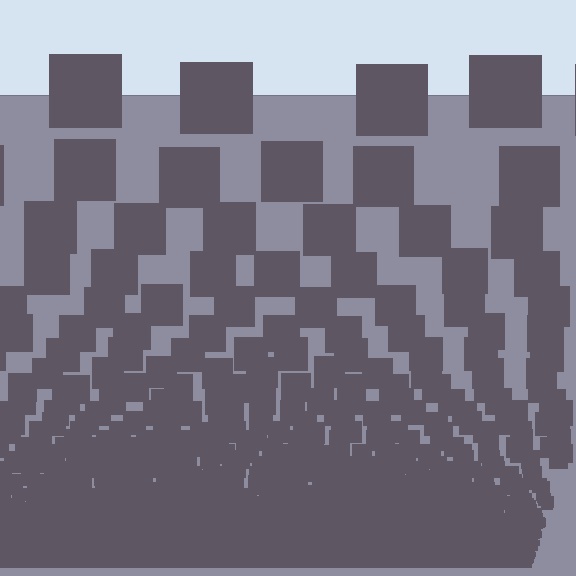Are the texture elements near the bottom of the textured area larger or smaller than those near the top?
Smaller. The gradient is inverted — elements near the bottom are smaller and denser.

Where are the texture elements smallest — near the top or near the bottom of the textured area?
Near the bottom.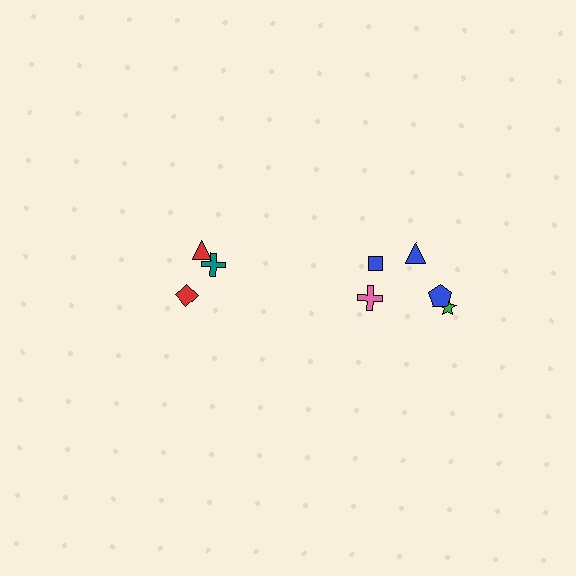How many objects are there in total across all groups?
There are 8 objects.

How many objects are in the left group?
There are 3 objects.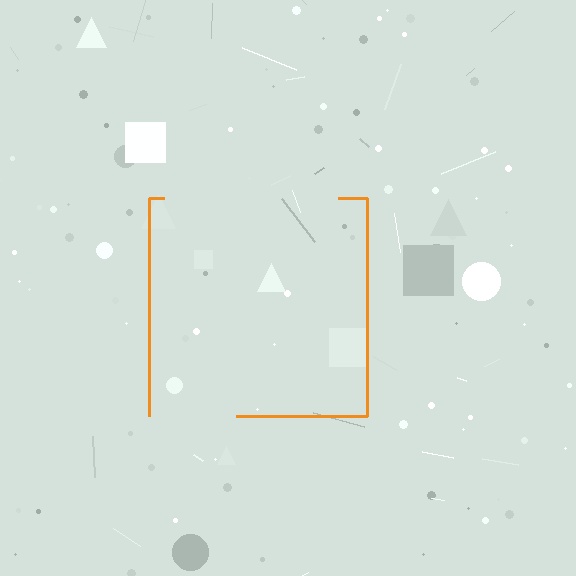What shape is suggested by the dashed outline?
The dashed outline suggests a square.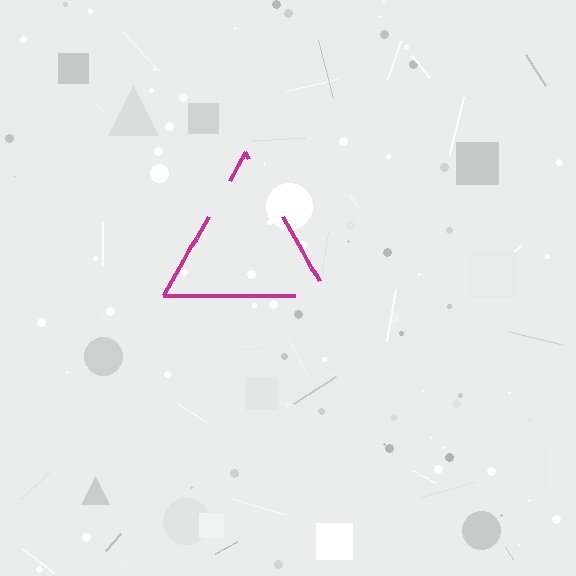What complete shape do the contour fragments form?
The contour fragments form a triangle.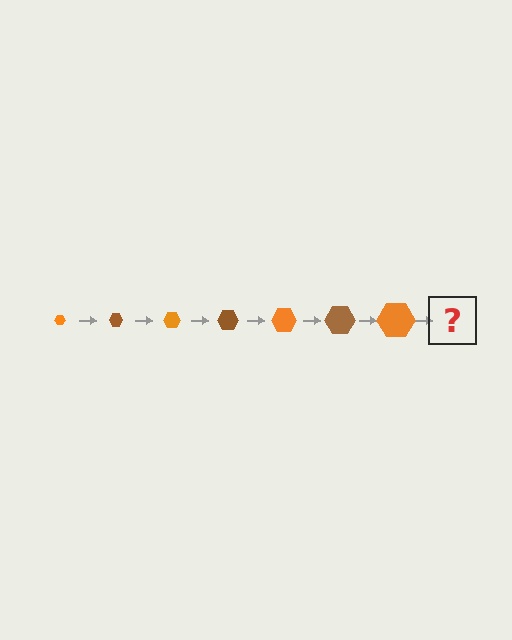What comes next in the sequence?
The next element should be a brown hexagon, larger than the previous one.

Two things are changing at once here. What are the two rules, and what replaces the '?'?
The two rules are that the hexagon grows larger each step and the color cycles through orange and brown. The '?' should be a brown hexagon, larger than the previous one.